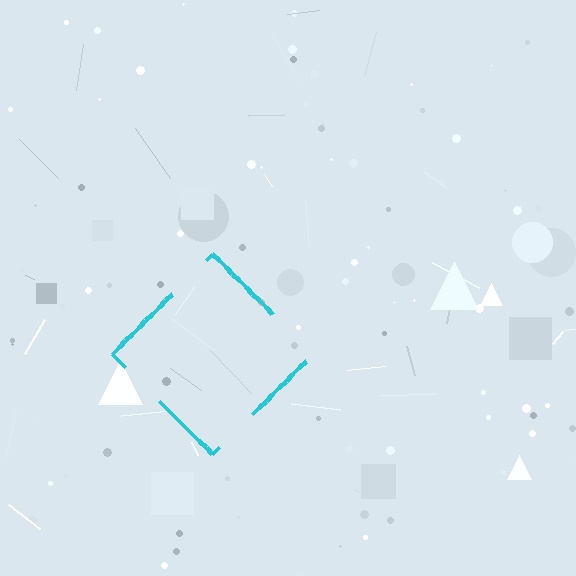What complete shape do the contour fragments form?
The contour fragments form a diamond.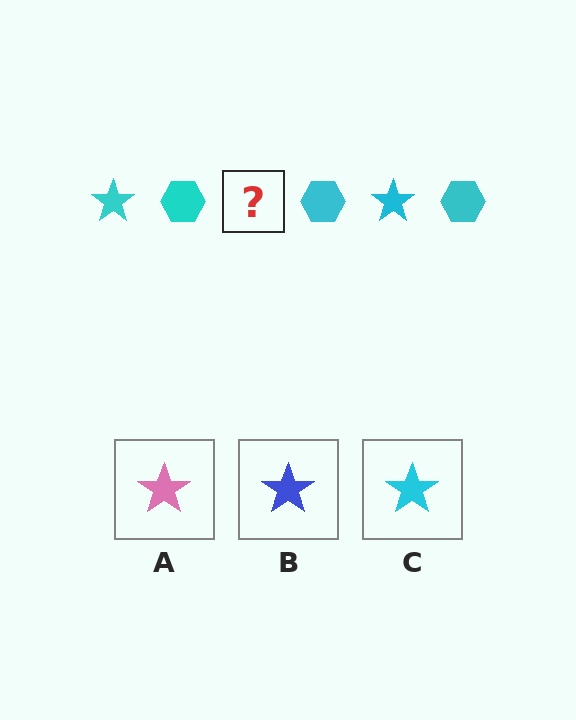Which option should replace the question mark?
Option C.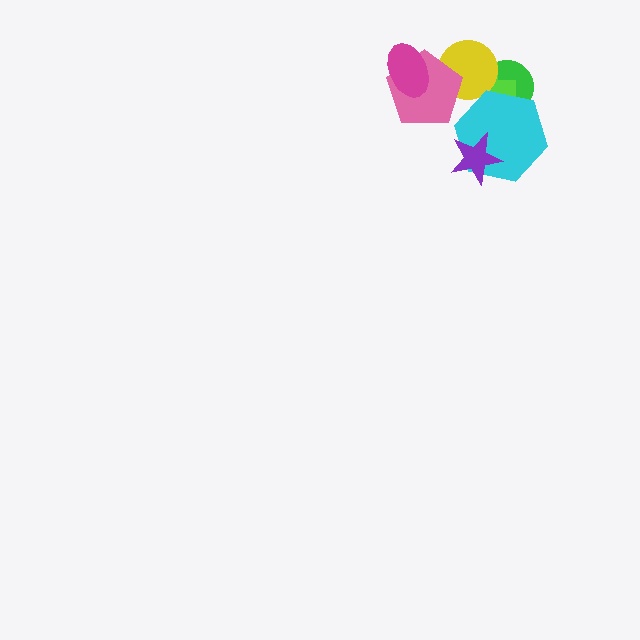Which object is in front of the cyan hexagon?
The purple star is in front of the cyan hexagon.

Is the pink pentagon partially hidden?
Yes, it is partially covered by another shape.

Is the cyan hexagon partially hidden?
Yes, it is partially covered by another shape.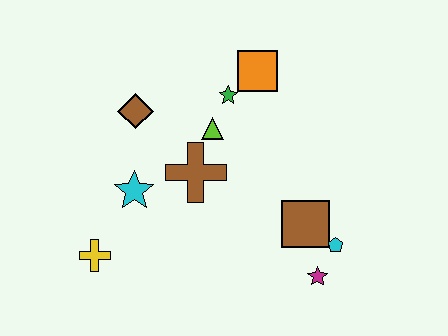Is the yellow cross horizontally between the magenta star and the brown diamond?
No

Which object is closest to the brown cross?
The lime triangle is closest to the brown cross.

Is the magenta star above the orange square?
No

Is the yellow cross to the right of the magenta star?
No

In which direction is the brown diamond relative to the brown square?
The brown diamond is to the left of the brown square.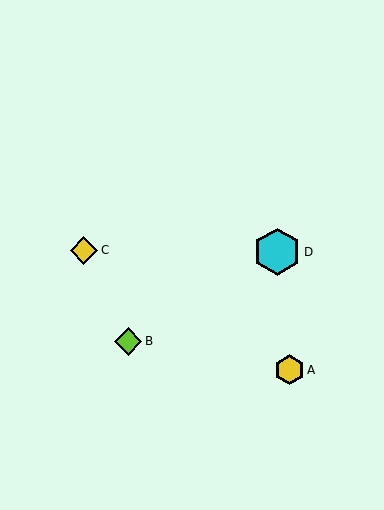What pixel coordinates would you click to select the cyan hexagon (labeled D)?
Click at (277, 252) to select the cyan hexagon D.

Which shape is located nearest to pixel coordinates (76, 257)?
The yellow diamond (labeled C) at (84, 250) is nearest to that location.